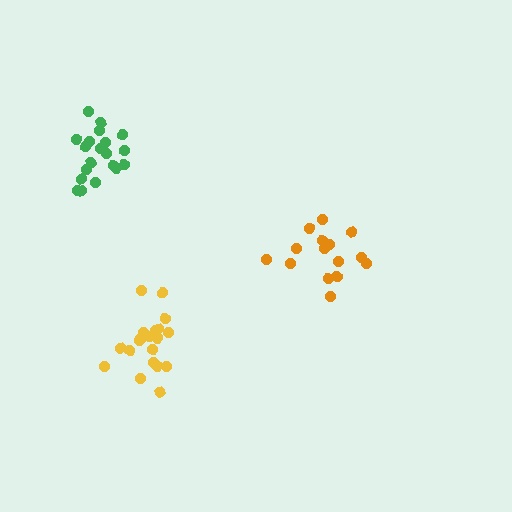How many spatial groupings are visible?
There are 3 spatial groupings.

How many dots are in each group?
Group 1: 15 dots, Group 2: 21 dots, Group 3: 21 dots (57 total).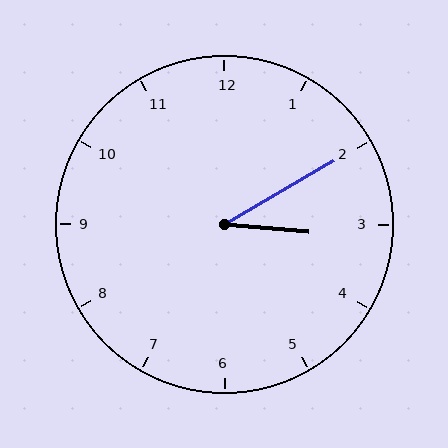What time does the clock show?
3:10.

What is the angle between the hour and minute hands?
Approximately 35 degrees.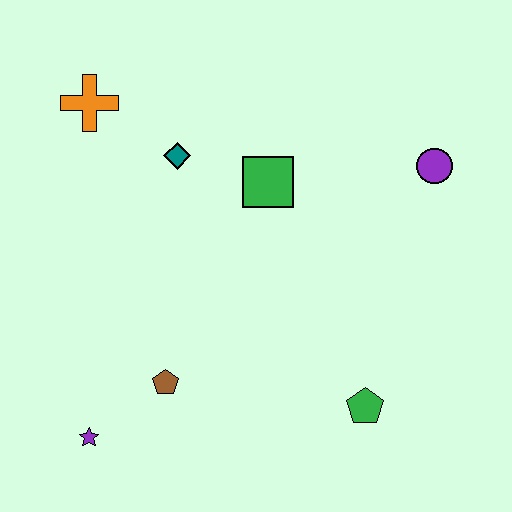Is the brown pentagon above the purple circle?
No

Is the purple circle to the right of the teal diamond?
Yes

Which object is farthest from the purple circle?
The purple star is farthest from the purple circle.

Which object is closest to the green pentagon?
The brown pentagon is closest to the green pentagon.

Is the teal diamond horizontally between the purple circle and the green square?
No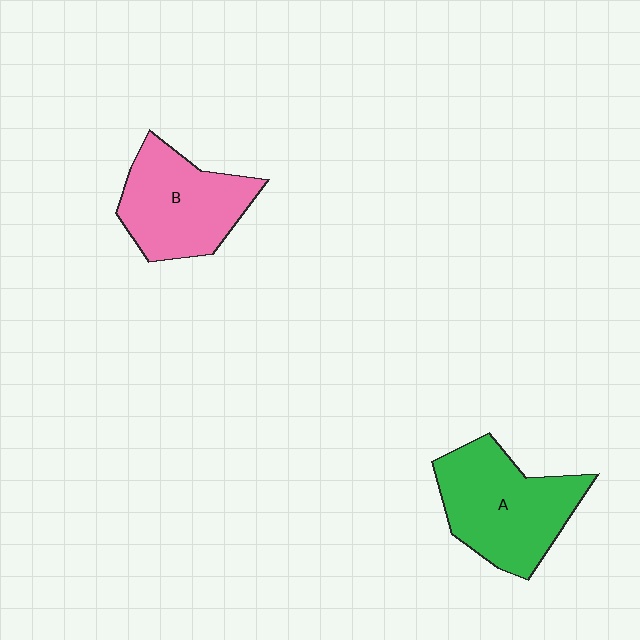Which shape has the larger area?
Shape A (green).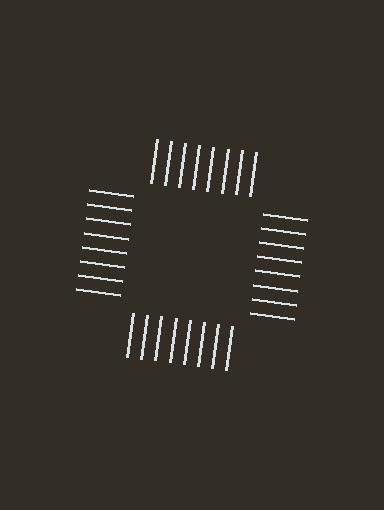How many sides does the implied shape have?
4 sides — the line-ends trace a square.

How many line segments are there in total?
32 — 8 along each of the 4 edges.